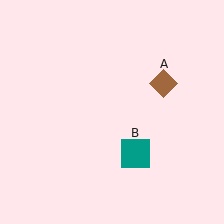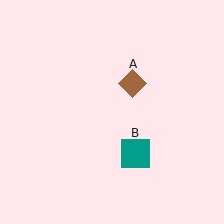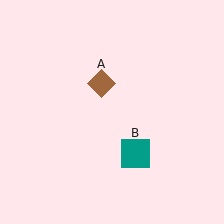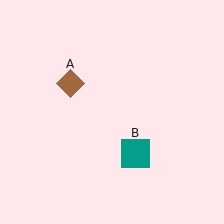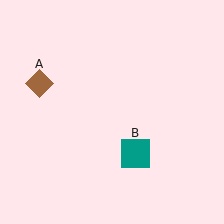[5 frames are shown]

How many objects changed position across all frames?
1 object changed position: brown diamond (object A).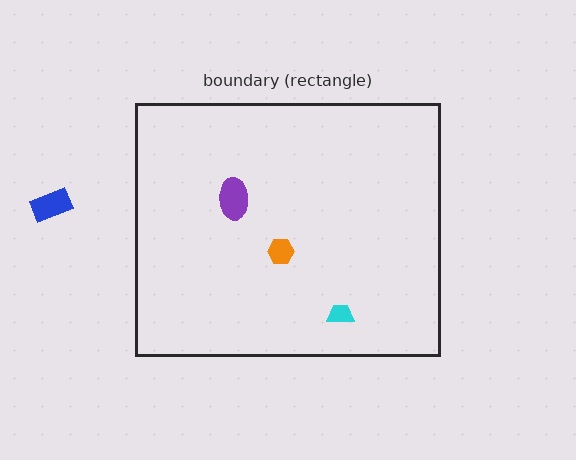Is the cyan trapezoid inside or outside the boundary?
Inside.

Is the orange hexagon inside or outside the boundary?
Inside.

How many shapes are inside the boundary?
3 inside, 1 outside.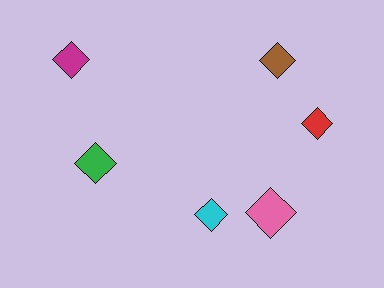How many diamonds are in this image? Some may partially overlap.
There are 6 diamonds.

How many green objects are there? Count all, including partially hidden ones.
There is 1 green object.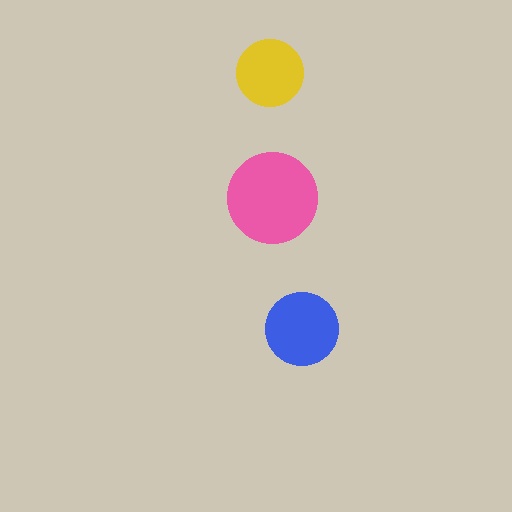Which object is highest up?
The yellow circle is topmost.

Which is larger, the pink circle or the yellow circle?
The pink one.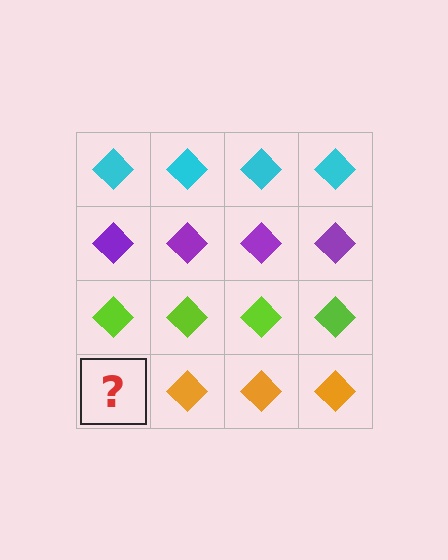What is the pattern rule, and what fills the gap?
The rule is that each row has a consistent color. The gap should be filled with an orange diamond.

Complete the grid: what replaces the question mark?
The question mark should be replaced with an orange diamond.